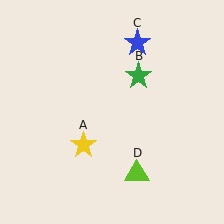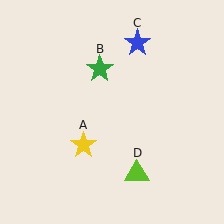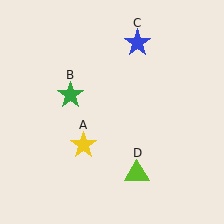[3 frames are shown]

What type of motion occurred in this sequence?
The green star (object B) rotated counterclockwise around the center of the scene.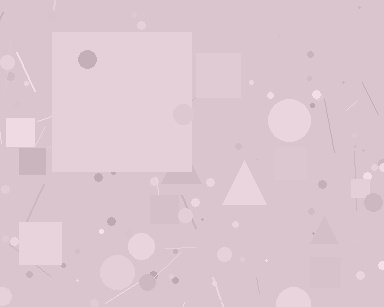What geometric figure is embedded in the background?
A square is embedded in the background.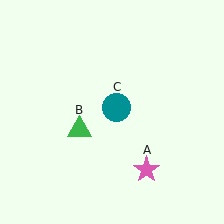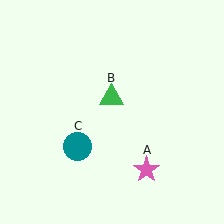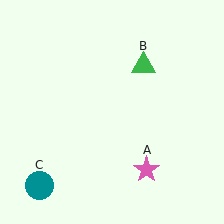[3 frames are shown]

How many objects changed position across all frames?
2 objects changed position: green triangle (object B), teal circle (object C).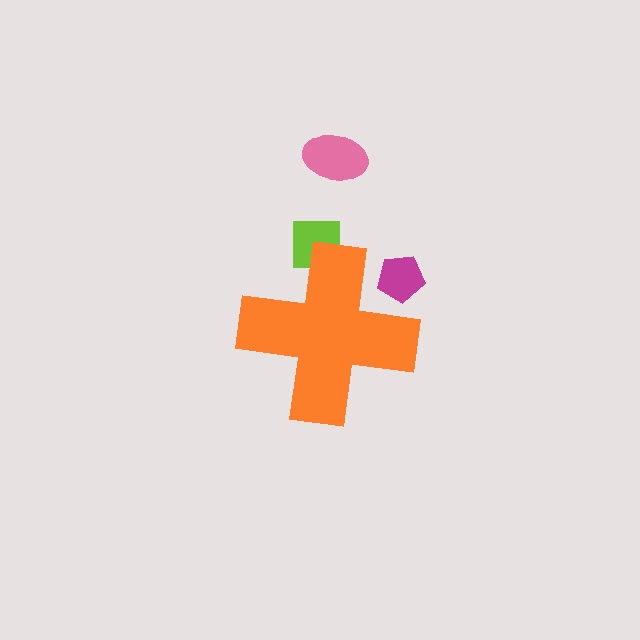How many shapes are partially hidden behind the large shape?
2 shapes are partially hidden.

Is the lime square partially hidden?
Yes, the lime square is partially hidden behind the orange cross.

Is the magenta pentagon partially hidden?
Yes, the magenta pentagon is partially hidden behind the orange cross.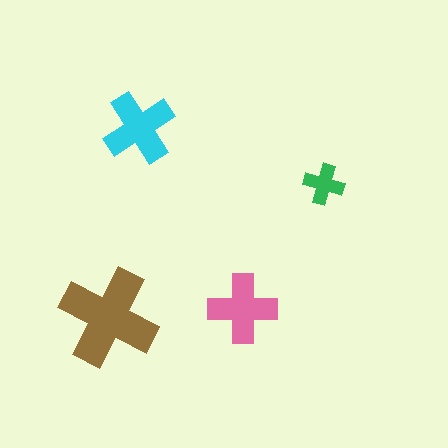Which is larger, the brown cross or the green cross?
The brown one.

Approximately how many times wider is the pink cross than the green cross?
About 1.5 times wider.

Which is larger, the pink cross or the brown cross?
The brown one.